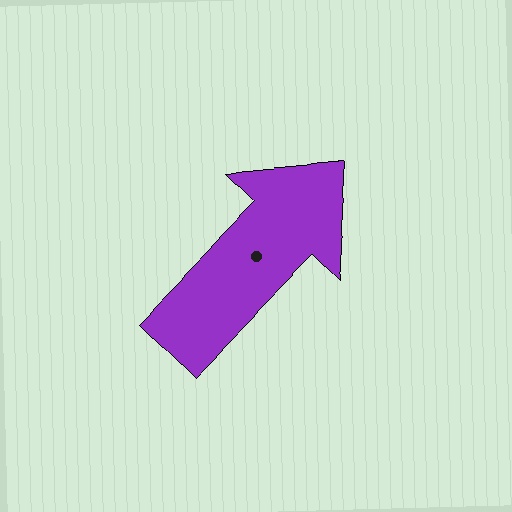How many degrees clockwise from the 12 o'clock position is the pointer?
Approximately 44 degrees.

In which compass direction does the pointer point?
Northeast.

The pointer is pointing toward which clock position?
Roughly 1 o'clock.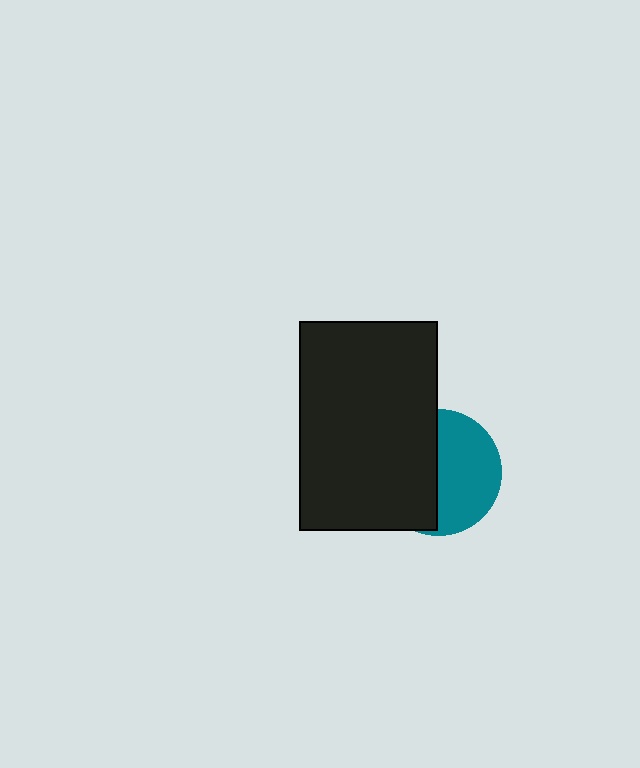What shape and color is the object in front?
The object in front is a black rectangle.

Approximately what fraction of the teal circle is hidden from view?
Roughly 48% of the teal circle is hidden behind the black rectangle.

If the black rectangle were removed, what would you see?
You would see the complete teal circle.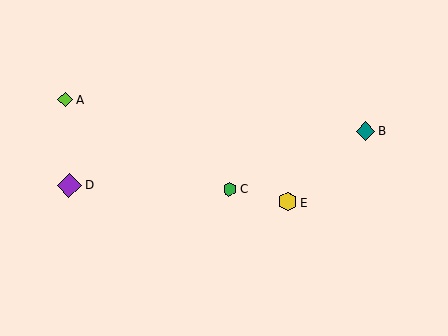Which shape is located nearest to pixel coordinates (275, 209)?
The yellow hexagon (labeled E) at (288, 202) is nearest to that location.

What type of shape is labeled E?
Shape E is a yellow hexagon.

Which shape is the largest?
The purple diamond (labeled D) is the largest.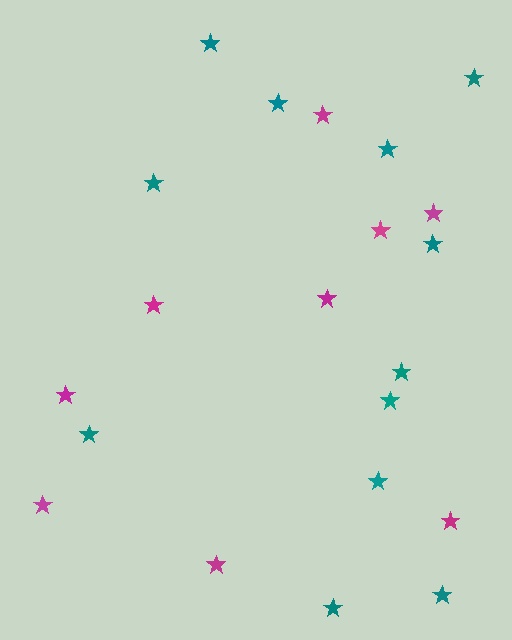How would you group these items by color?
There are 2 groups: one group of teal stars (12) and one group of magenta stars (9).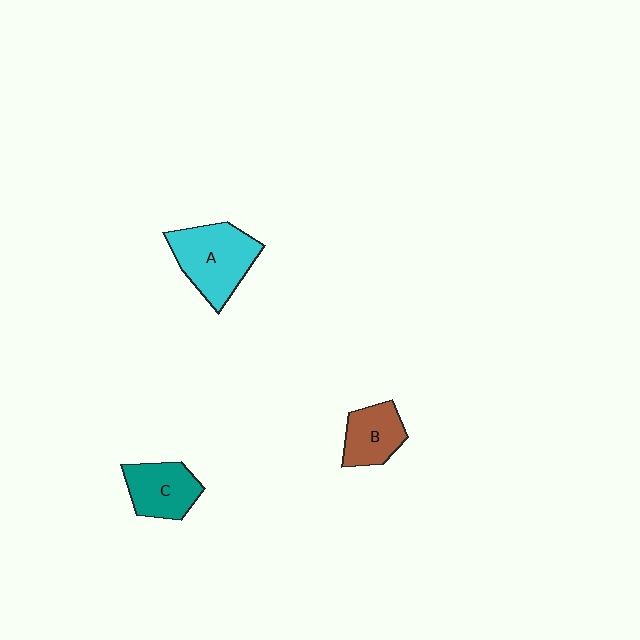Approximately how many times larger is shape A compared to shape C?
Approximately 1.4 times.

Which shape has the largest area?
Shape A (cyan).